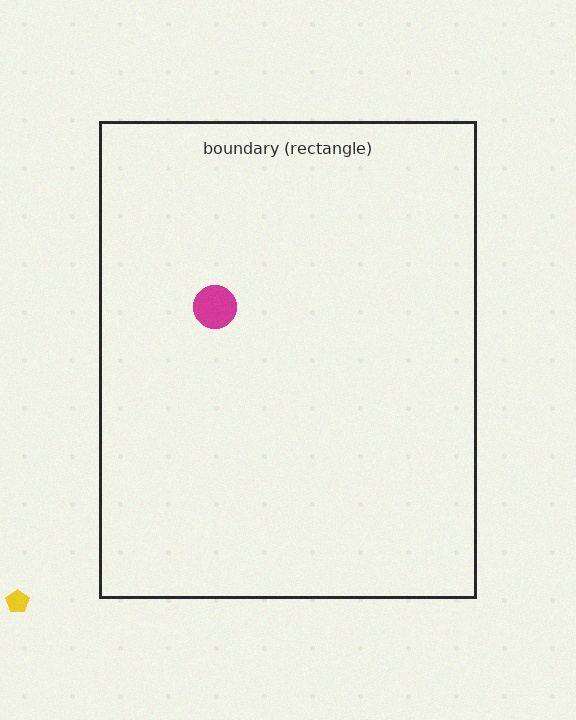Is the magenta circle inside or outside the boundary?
Inside.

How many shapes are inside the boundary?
1 inside, 1 outside.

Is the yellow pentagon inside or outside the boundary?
Outside.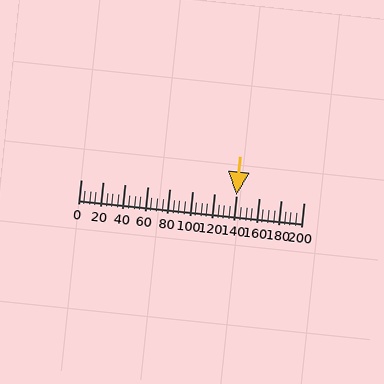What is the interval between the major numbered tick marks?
The major tick marks are spaced 20 units apart.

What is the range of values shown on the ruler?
The ruler shows values from 0 to 200.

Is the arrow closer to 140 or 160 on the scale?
The arrow is closer to 140.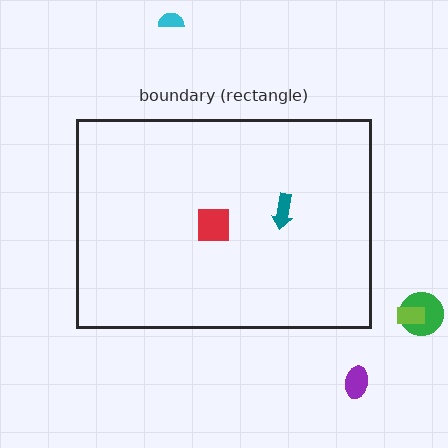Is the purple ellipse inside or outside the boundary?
Outside.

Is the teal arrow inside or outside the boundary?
Inside.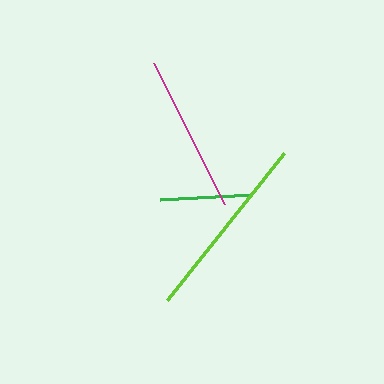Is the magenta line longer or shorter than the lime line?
The lime line is longer than the magenta line.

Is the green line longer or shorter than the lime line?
The lime line is longer than the green line.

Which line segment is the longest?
The lime line is the longest at approximately 189 pixels.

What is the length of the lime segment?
The lime segment is approximately 189 pixels long.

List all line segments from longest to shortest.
From longest to shortest: lime, magenta, green.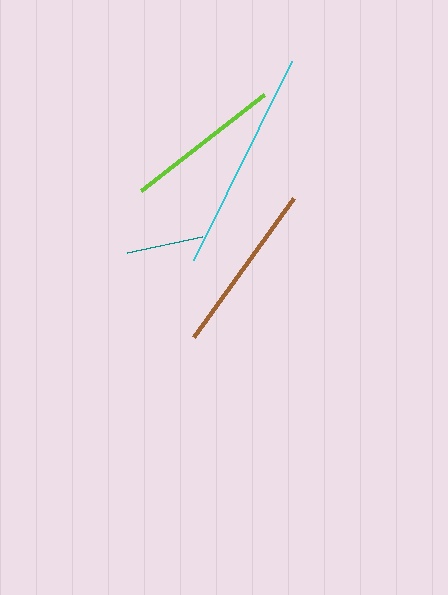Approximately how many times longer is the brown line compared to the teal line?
The brown line is approximately 2.2 times the length of the teal line.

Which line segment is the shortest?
The teal line is the shortest at approximately 78 pixels.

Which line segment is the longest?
The cyan line is the longest at approximately 222 pixels.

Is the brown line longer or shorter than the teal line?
The brown line is longer than the teal line.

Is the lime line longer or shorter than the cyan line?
The cyan line is longer than the lime line.